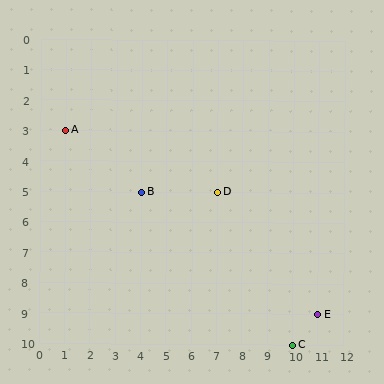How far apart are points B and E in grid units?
Points B and E are 7 columns and 4 rows apart (about 8.1 grid units diagonally).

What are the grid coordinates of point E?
Point E is at grid coordinates (11, 9).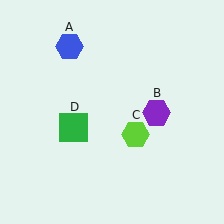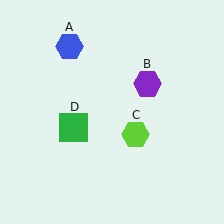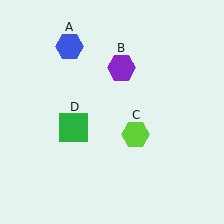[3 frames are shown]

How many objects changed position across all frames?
1 object changed position: purple hexagon (object B).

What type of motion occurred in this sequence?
The purple hexagon (object B) rotated counterclockwise around the center of the scene.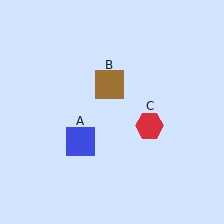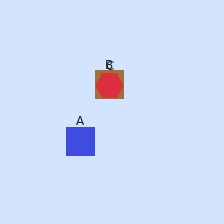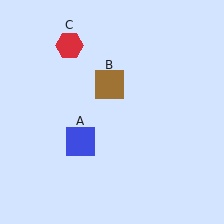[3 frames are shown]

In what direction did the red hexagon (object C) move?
The red hexagon (object C) moved up and to the left.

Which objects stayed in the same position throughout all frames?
Blue square (object A) and brown square (object B) remained stationary.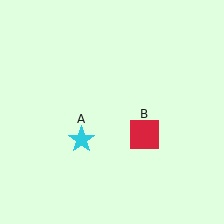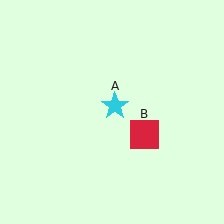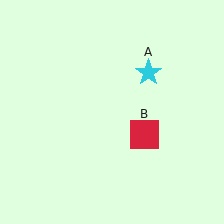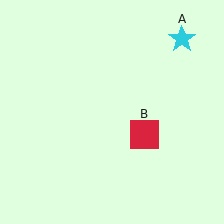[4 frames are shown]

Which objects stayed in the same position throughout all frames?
Red square (object B) remained stationary.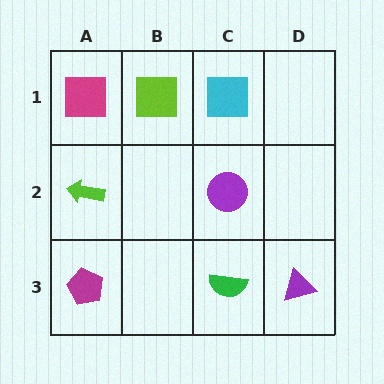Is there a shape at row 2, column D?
No, that cell is empty.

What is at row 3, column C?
A green semicircle.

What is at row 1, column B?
A lime square.